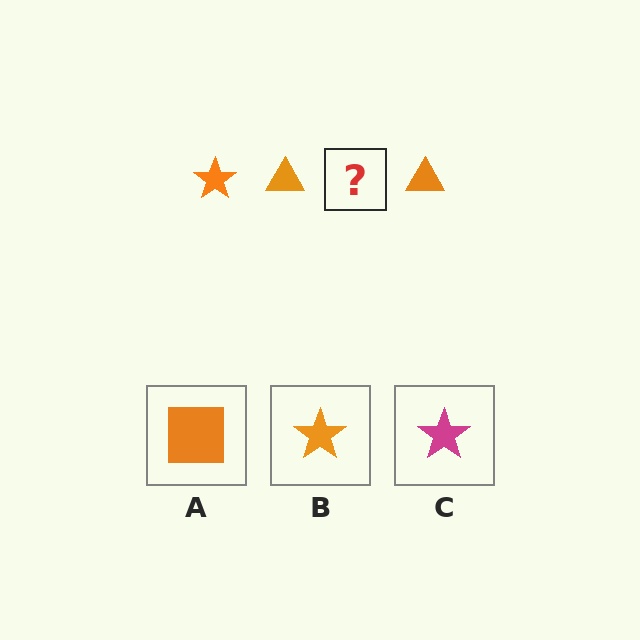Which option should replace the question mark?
Option B.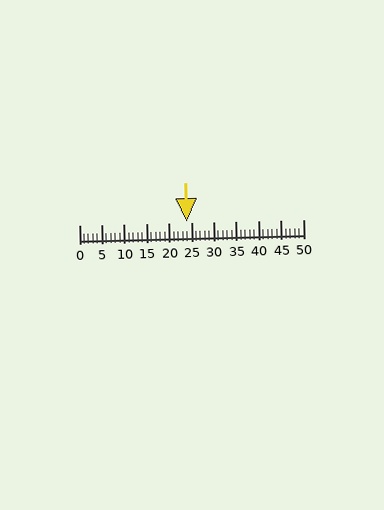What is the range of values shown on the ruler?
The ruler shows values from 0 to 50.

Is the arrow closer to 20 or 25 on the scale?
The arrow is closer to 25.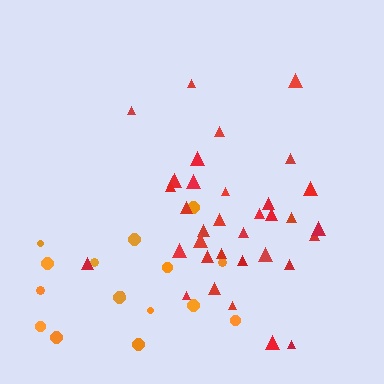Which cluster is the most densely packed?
Red.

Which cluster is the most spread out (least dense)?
Orange.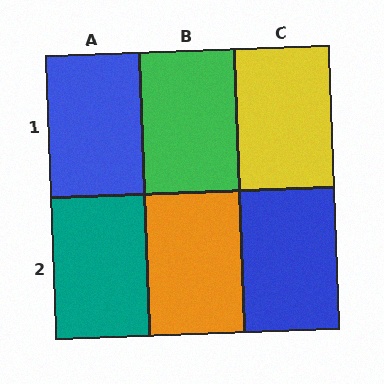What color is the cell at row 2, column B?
Orange.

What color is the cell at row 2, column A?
Teal.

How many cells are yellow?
1 cell is yellow.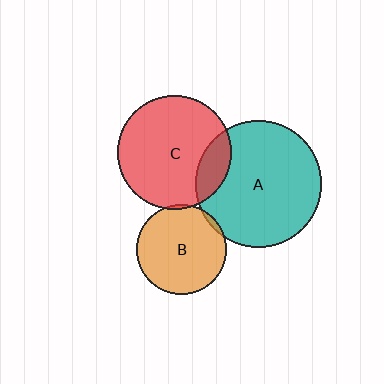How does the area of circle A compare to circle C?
Approximately 1.2 times.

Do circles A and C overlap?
Yes.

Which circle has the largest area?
Circle A (teal).